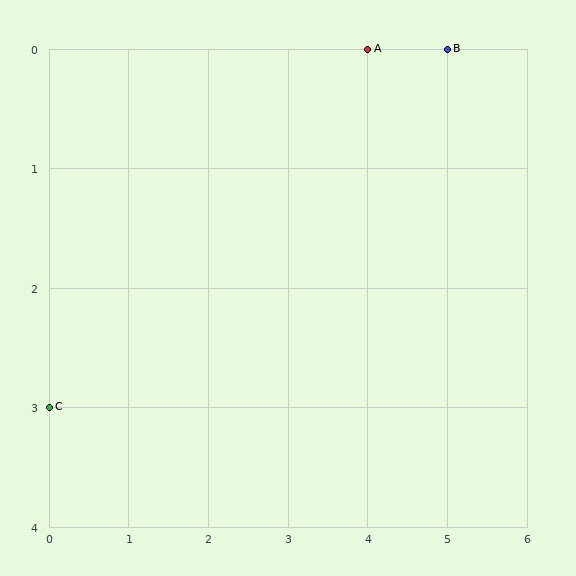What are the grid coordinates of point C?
Point C is at grid coordinates (0, 3).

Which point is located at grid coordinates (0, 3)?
Point C is at (0, 3).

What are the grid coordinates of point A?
Point A is at grid coordinates (4, 0).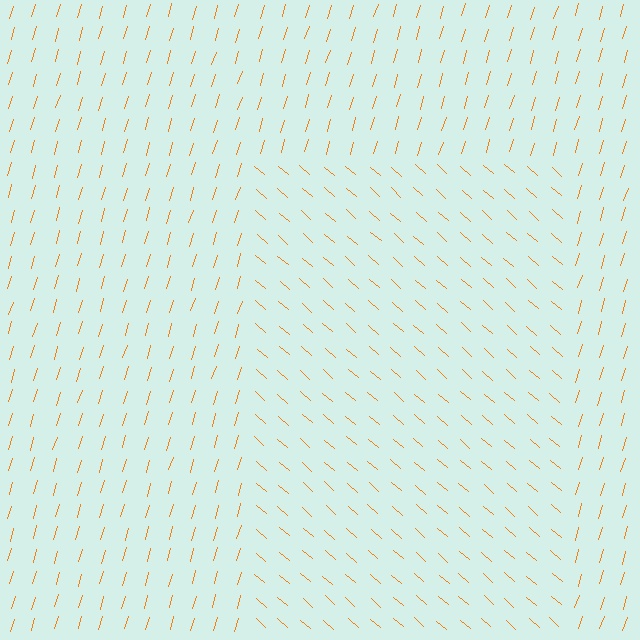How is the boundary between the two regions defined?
The boundary is defined purely by a change in line orientation (approximately 66 degrees difference). All lines are the same color and thickness.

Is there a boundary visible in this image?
Yes, there is a texture boundary formed by a change in line orientation.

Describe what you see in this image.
The image is filled with small orange line segments. A rectangle region in the image has lines oriented differently from the surrounding lines, creating a visible texture boundary.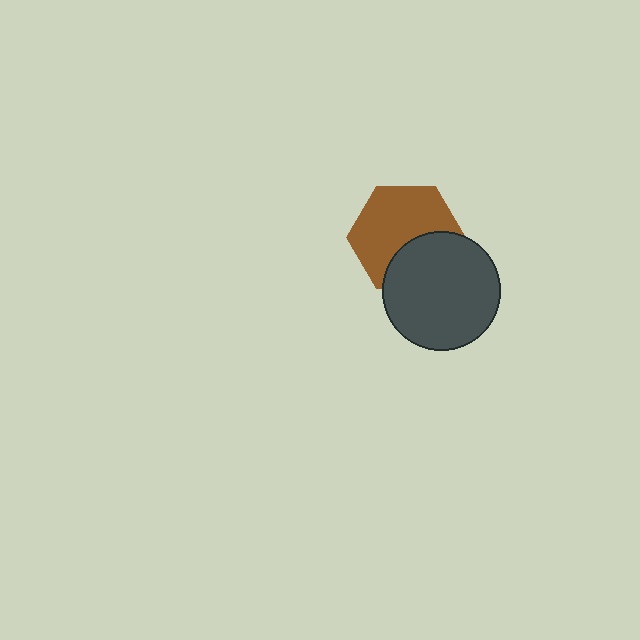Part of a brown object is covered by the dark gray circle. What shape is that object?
It is a hexagon.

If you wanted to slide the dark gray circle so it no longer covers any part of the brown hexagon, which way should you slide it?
Slide it down — that is the most direct way to separate the two shapes.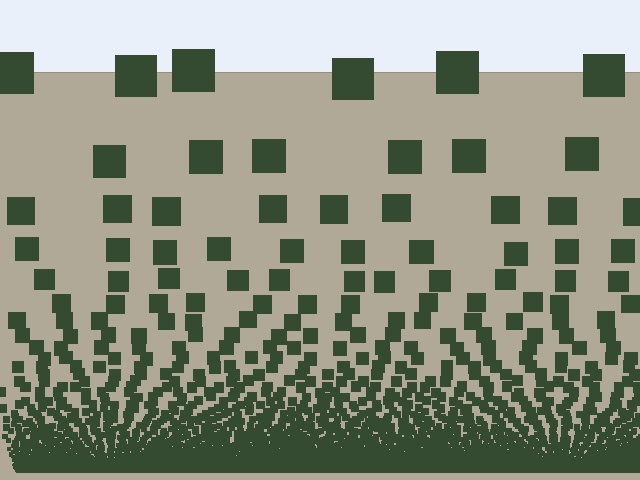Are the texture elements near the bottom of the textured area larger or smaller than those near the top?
Smaller. The gradient is inverted — elements near the bottom are smaller and denser.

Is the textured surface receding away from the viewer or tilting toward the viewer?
The surface appears to tilt toward the viewer. Texture elements get larger and sparser toward the top.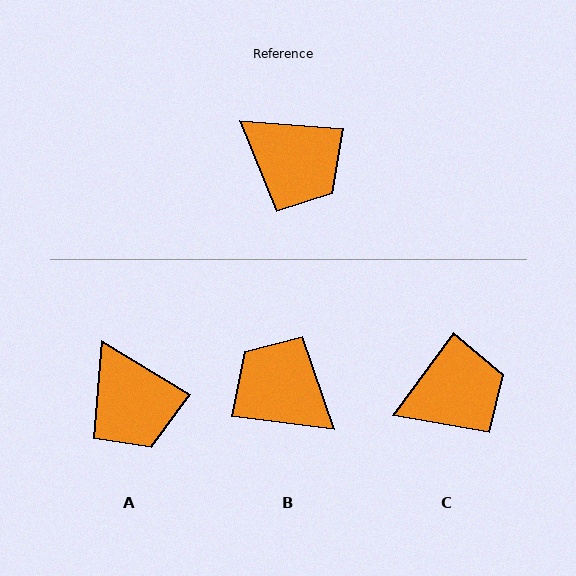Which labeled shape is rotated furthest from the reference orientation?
B, about 178 degrees away.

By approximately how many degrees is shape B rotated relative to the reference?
Approximately 178 degrees counter-clockwise.